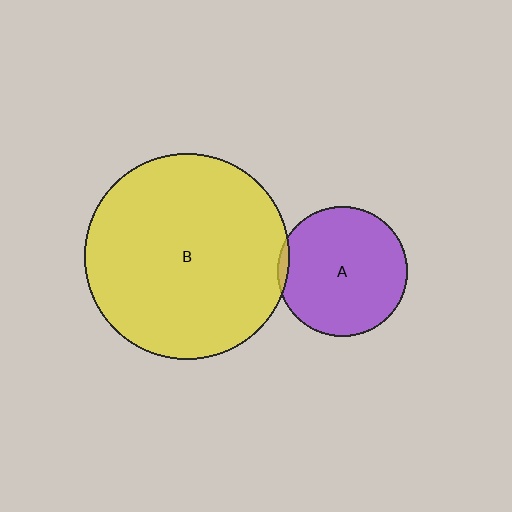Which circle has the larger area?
Circle B (yellow).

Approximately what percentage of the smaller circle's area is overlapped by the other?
Approximately 5%.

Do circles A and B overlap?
Yes.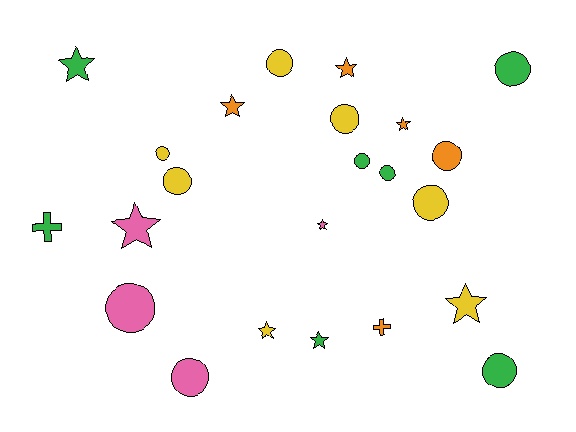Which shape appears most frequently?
Circle, with 12 objects.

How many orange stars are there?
There are 3 orange stars.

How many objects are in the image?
There are 23 objects.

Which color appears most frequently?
Yellow, with 7 objects.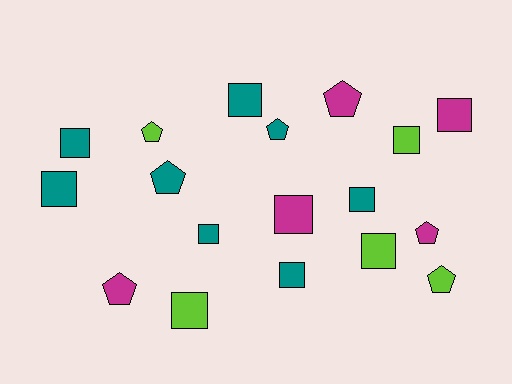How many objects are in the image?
There are 18 objects.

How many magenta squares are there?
There are 2 magenta squares.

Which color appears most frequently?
Teal, with 8 objects.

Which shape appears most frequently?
Square, with 11 objects.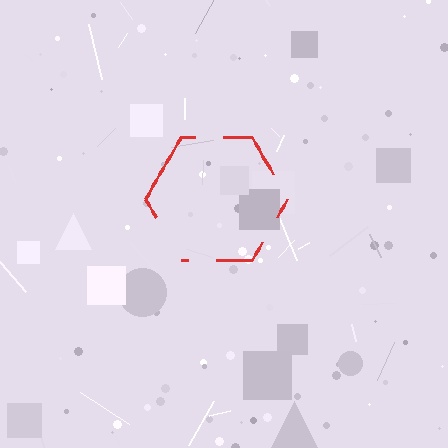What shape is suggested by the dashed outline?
The dashed outline suggests a hexagon.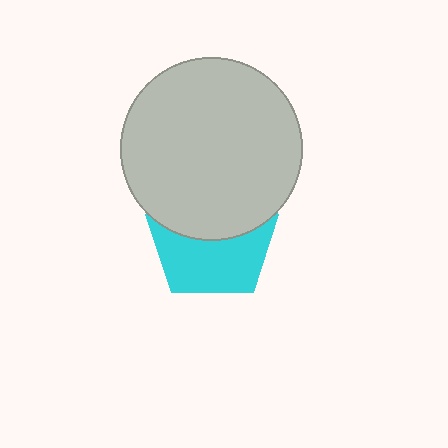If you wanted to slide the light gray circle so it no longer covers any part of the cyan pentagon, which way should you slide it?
Slide it up — that is the most direct way to separate the two shapes.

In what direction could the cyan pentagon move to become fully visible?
The cyan pentagon could move down. That would shift it out from behind the light gray circle entirely.